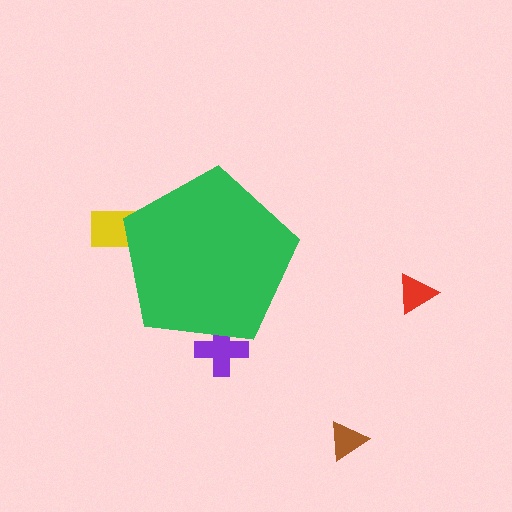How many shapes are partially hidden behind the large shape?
2 shapes are partially hidden.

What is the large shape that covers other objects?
A green pentagon.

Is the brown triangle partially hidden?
No, the brown triangle is fully visible.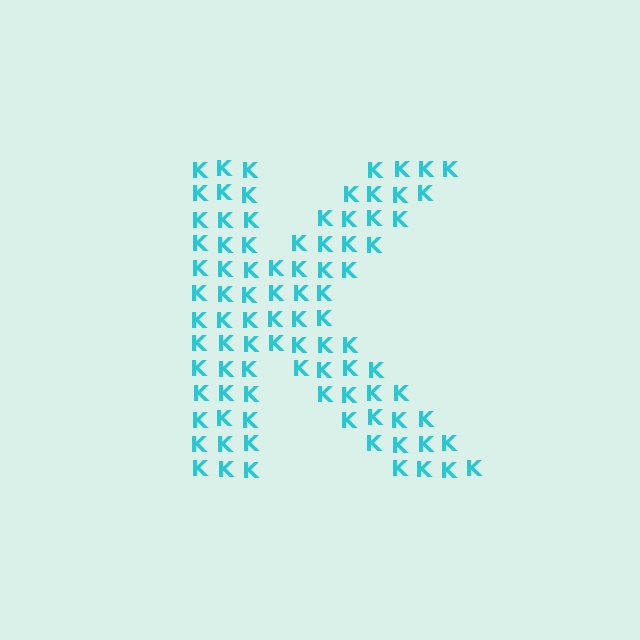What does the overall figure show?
The overall figure shows the letter K.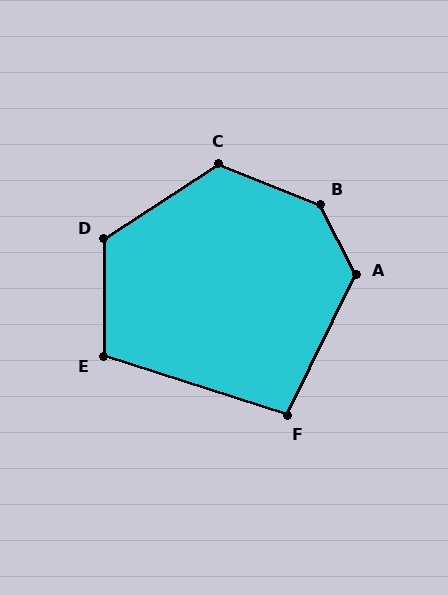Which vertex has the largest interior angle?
B, at approximately 139 degrees.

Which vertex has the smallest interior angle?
F, at approximately 98 degrees.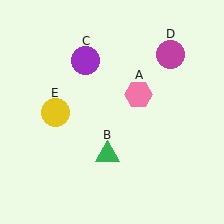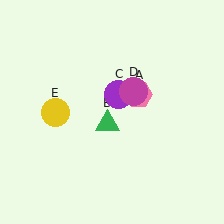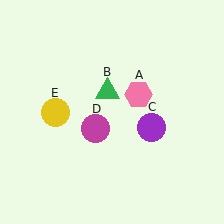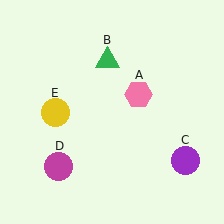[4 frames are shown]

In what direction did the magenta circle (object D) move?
The magenta circle (object D) moved down and to the left.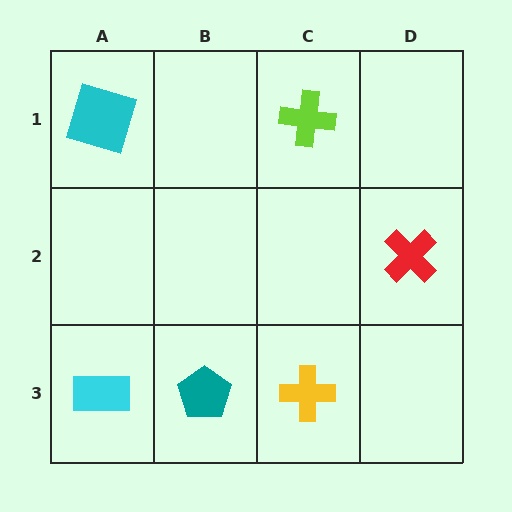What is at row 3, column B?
A teal pentagon.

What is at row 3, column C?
A yellow cross.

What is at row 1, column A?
A cyan square.